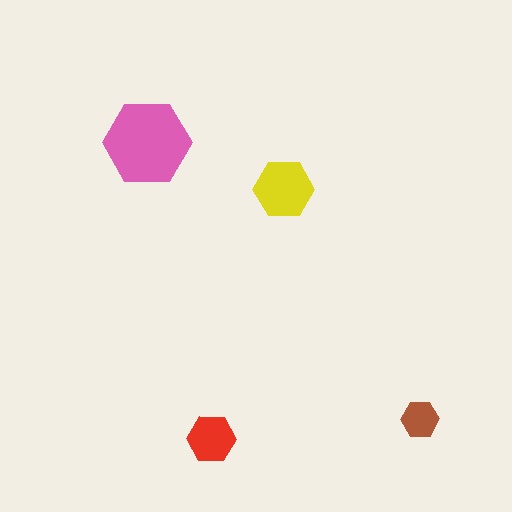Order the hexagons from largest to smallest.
the pink one, the yellow one, the red one, the brown one.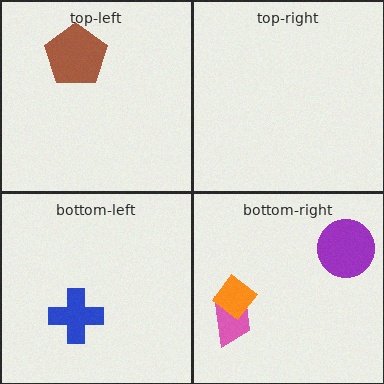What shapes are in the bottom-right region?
The pink trapezoid, the purple circle, the orange diamond.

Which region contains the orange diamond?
The bottom-right region.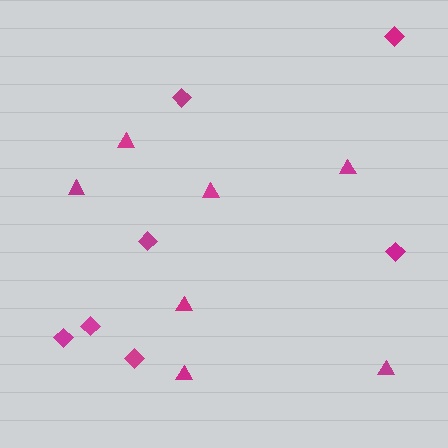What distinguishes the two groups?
There are 2 groups: one group of diamonds (7) and one group of triangles (7).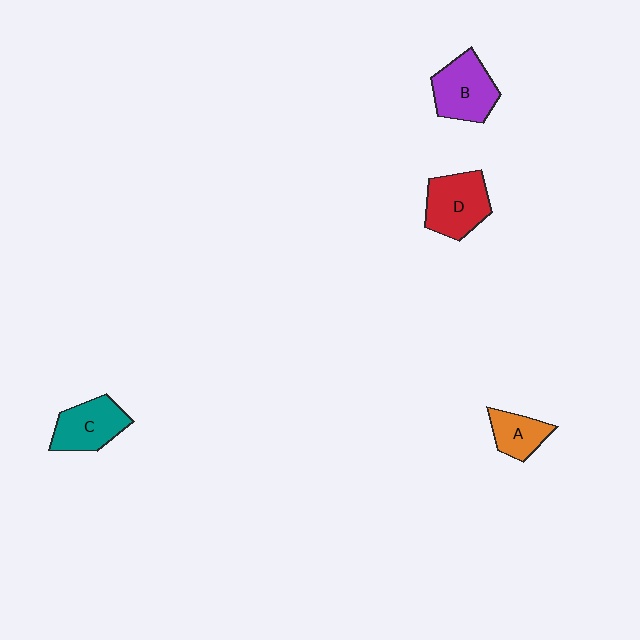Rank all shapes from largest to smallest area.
From largest to smallest: D (red), B (purple), C (teal), A (orange).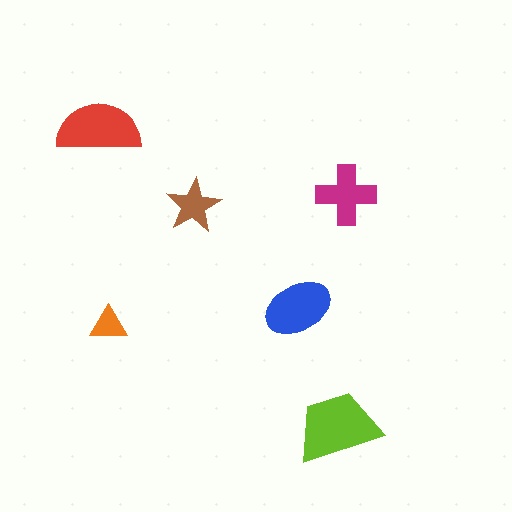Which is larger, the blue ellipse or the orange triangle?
The blue ellipse.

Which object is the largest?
The lime trapezoid.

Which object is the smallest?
The orange triangle.